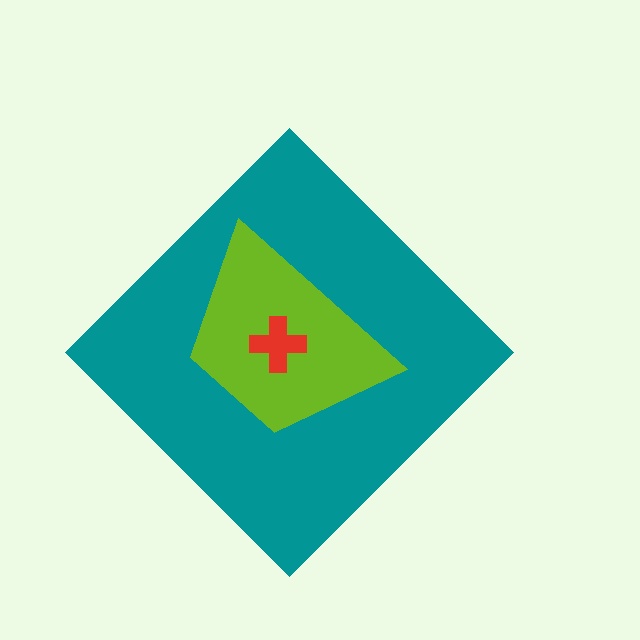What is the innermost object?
The red cross.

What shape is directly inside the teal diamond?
The lime trapezoid.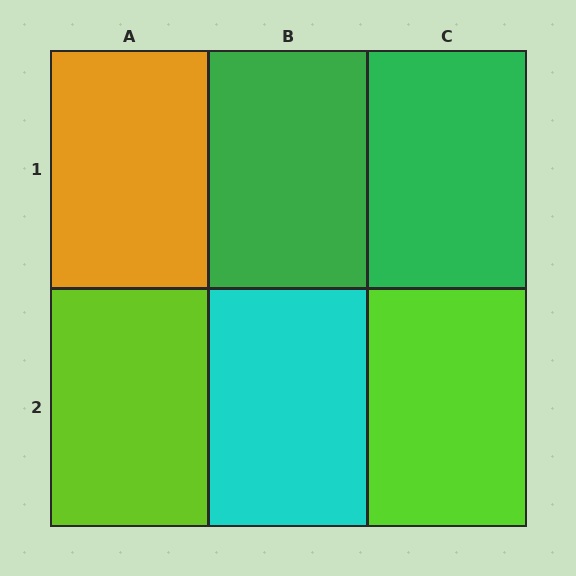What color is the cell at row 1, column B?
Green.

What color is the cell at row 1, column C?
Green.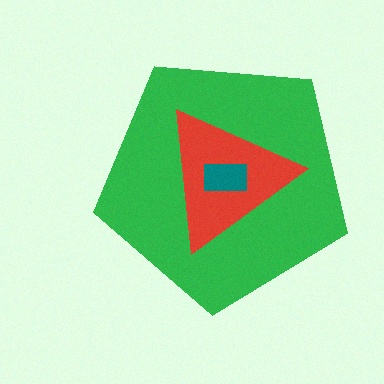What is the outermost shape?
The green pentagon.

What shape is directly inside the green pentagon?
The red triangle.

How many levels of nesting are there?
3.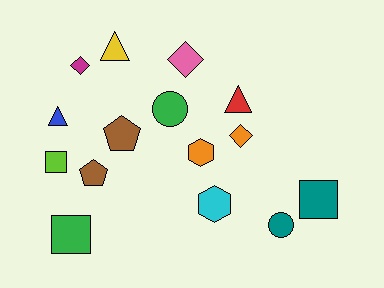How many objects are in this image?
There are 15 objects.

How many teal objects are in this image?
There are 2 teal objects.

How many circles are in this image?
There are 2 circles.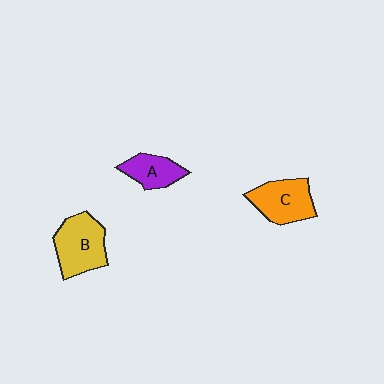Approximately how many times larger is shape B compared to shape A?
Approximately 1.6 times.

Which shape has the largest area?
Shape B (yellow).